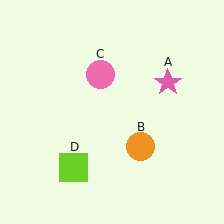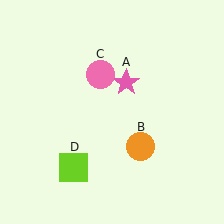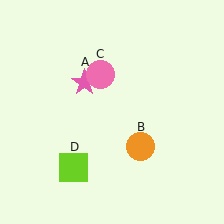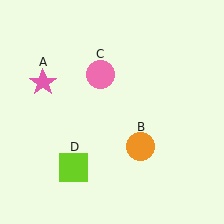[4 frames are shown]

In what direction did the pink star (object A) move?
The pink star (object A) moved left.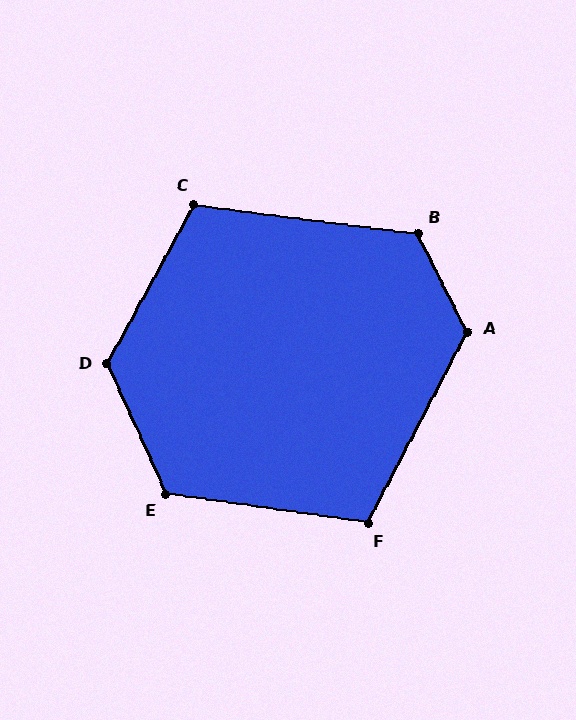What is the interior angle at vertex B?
Approximately 124 degrees (obtuse).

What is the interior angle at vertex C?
Approximately 111 degrees (obtuse).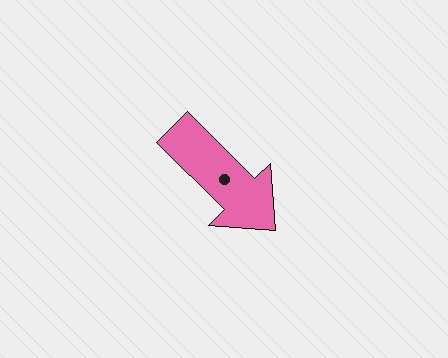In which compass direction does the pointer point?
Southeast.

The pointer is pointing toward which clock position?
Roughly 4 o'clock.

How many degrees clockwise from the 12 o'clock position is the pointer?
Approximately 135 degrees.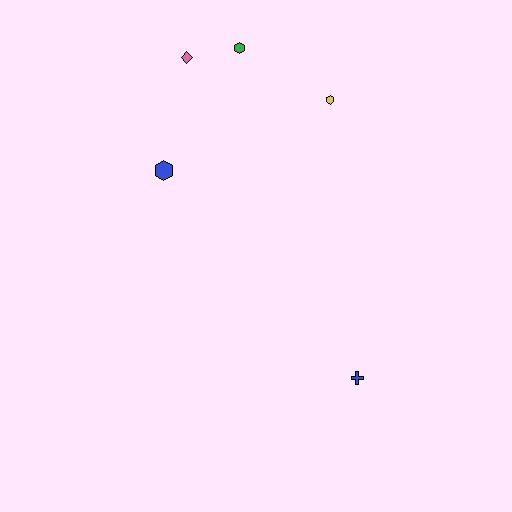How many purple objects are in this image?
There are no purple objects.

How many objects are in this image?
There are 5 objects.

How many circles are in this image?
There are no circles.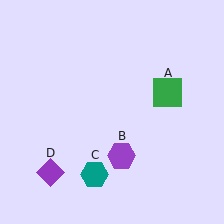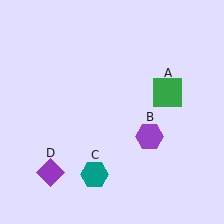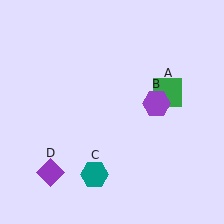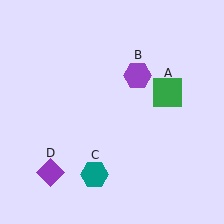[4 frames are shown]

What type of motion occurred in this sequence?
The purple hexagon (object B) rotated counterclockwise around the center of the scene.